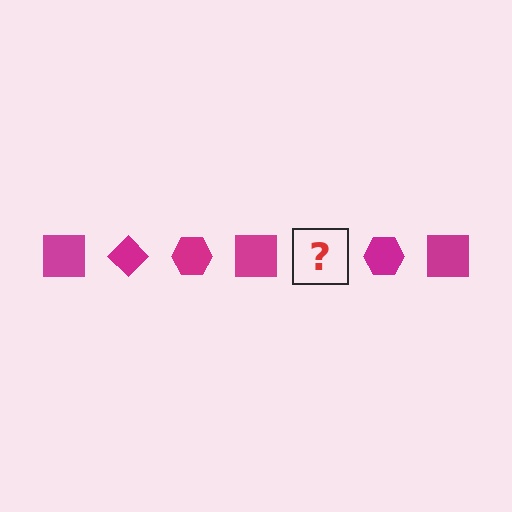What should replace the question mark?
The question mark should be replaced with a magenta diamond.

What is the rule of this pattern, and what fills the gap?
The rule is that the pattern cycles through square, diamond, hexagon shapes in magenta. The gap should be filled with a magenta diamond.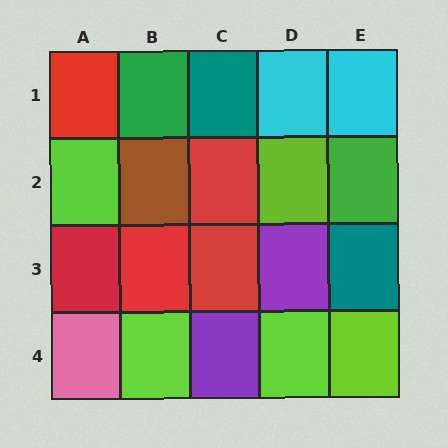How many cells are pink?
1 cell is pink.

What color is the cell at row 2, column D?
Lime.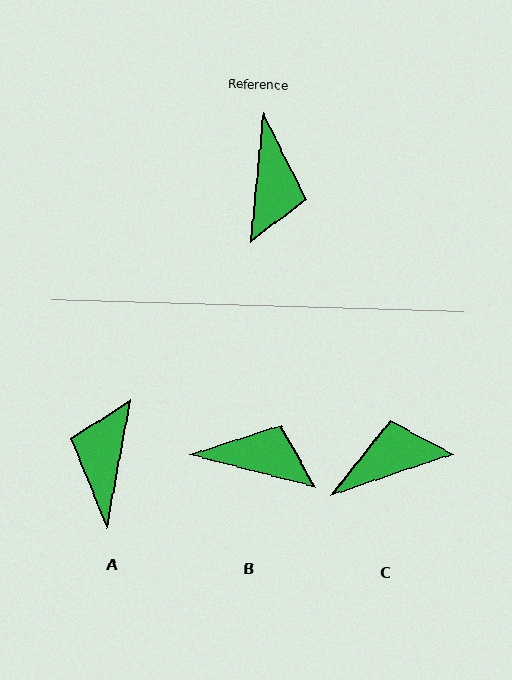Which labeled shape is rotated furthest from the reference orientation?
A, about 175 degrees away.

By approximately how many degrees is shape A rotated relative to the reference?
Approximately 175 degrees counter-clockwise.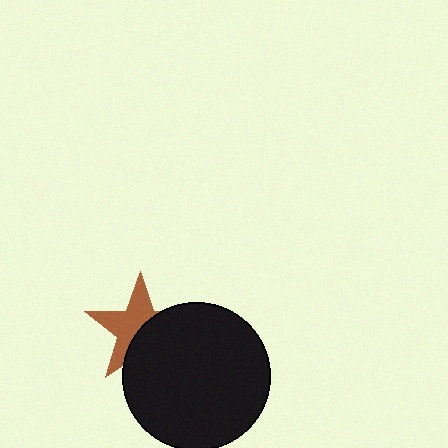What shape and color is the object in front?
The object in front is a black circle.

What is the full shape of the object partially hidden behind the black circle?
The partially hidden object is a brown star.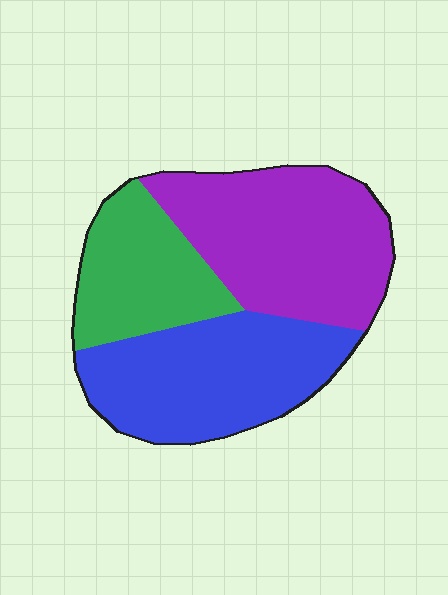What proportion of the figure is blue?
Blue covers roughly 35% of the figure.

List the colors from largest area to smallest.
From largest to smallest: purple, blue, green.